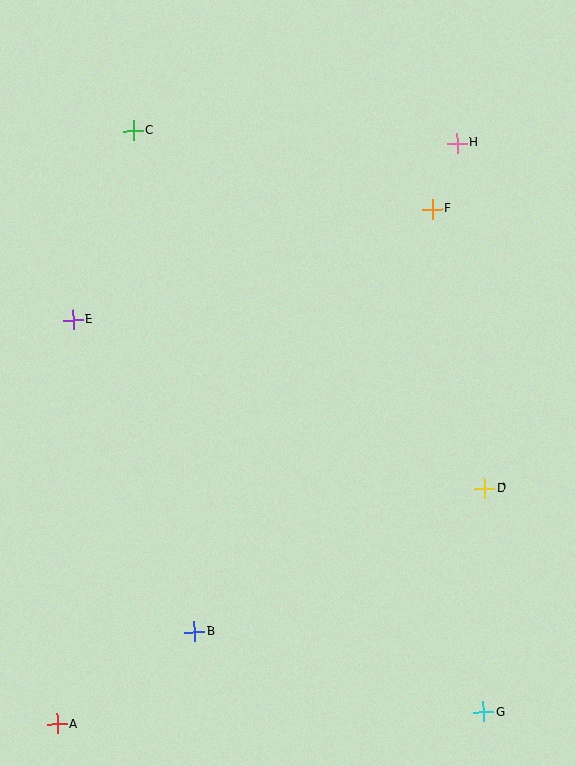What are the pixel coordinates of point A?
Point A is at (57, 724).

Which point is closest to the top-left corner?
Point C is closest to the top-left corner.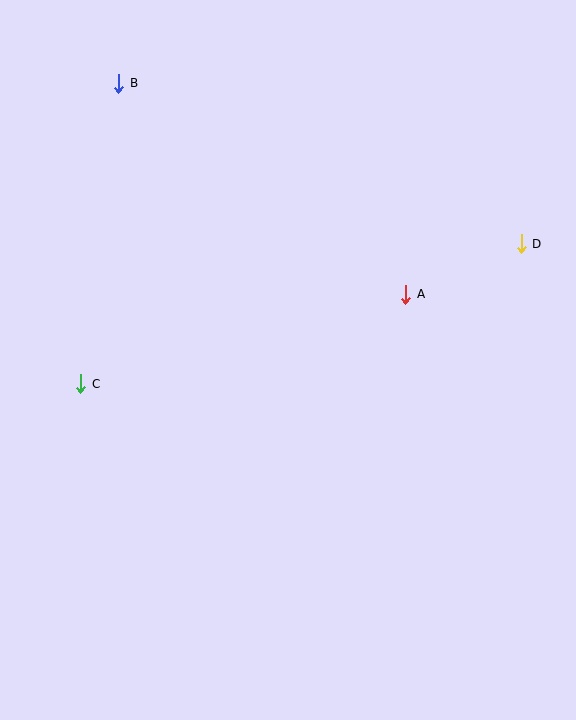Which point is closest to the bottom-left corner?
Point C is closest to the bottom-left corner.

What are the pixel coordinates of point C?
Point C is at (81, 384).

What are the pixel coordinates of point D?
Point D is at (521, 244).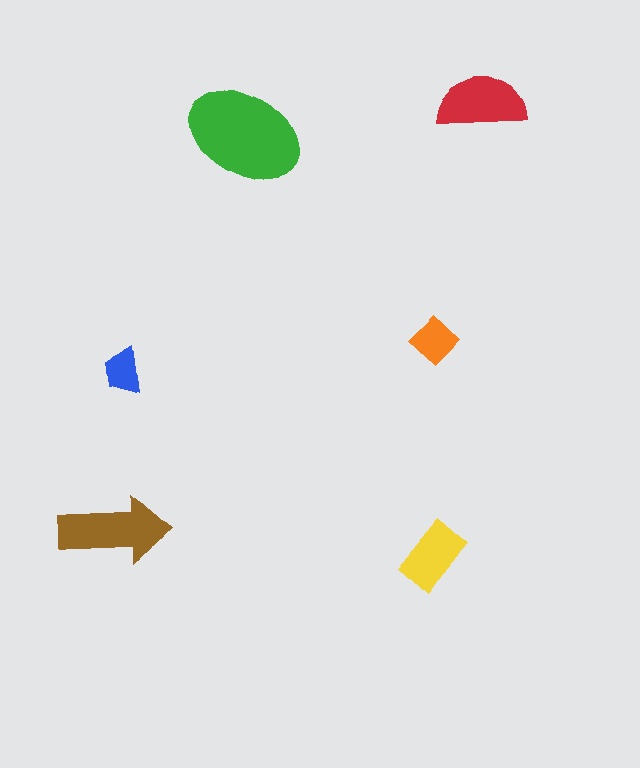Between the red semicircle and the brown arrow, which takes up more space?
The brown arrow.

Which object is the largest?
The green ellipse.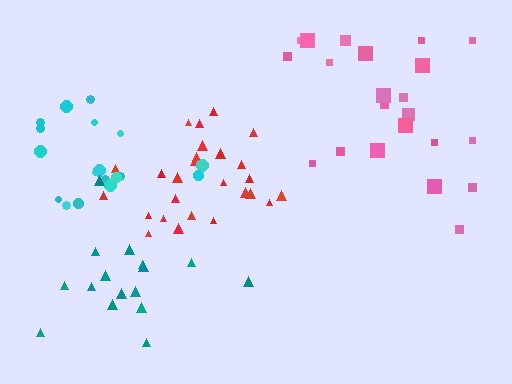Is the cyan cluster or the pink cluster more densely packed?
Cyan.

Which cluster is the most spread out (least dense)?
Teal.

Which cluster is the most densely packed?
Red.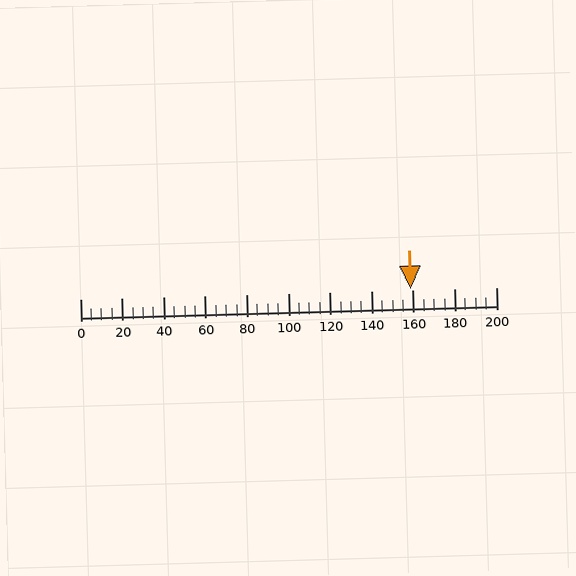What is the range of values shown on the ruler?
The ruler shows values from 0 to 200.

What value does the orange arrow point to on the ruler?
The orange arrow points to approximately 159.